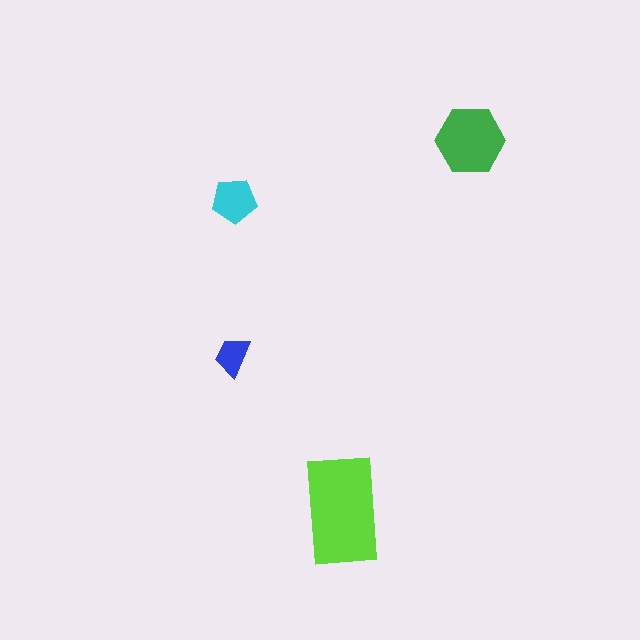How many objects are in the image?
There are 4 objects in the image.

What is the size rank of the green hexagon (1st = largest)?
2nd.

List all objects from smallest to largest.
The blue trapezoid, the cyan pentagon, the green hexagon, the lime rectangle.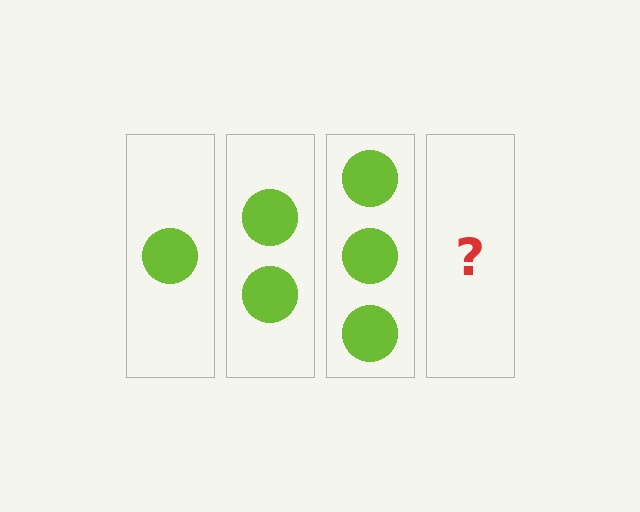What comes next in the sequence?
The next element should be 4 circles.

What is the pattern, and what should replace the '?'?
The pattern is that each step adds one more circle. The '?' should be 4 circles.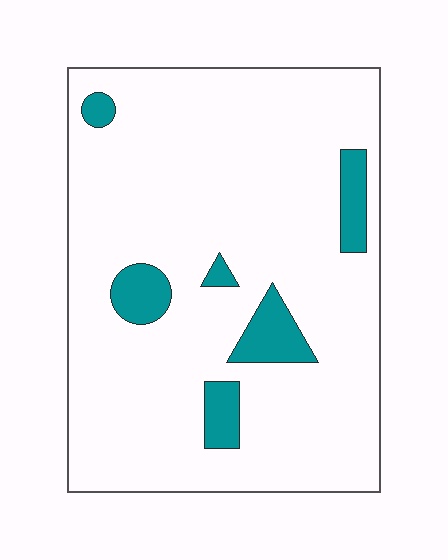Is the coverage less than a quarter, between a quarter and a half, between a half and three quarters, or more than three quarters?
Less than a quarter.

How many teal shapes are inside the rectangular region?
6.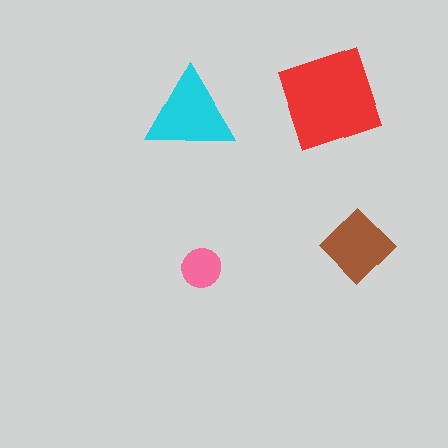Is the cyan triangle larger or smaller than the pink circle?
Larger.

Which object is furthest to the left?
The cyan triangle is leftmost.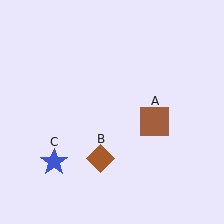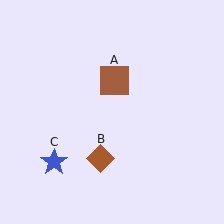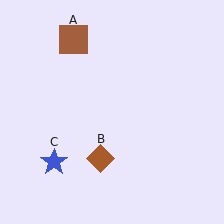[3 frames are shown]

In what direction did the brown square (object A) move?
The brown square (object A) moved up and to the left.